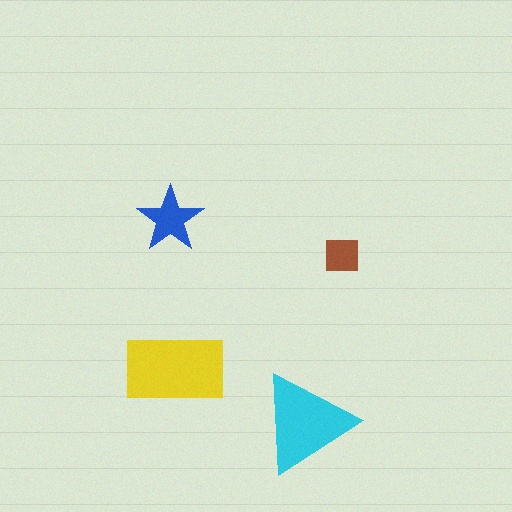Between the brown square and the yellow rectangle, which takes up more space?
The yellow rectangle.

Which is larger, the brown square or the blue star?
The blue star.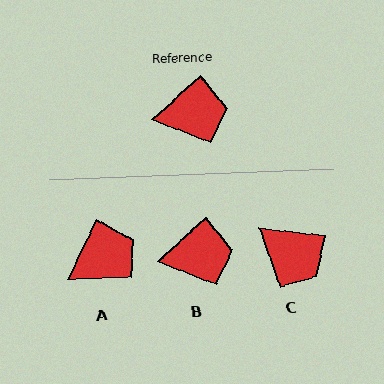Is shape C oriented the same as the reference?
No, it is off by about 49 degrees.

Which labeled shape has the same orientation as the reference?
B.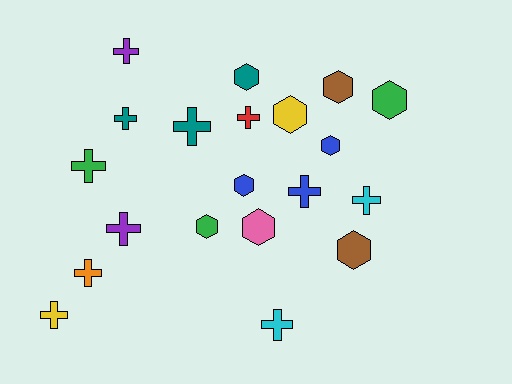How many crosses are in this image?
There are 11 crosses.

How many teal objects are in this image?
There are 3 teal objects.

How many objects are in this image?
There are 20 objects.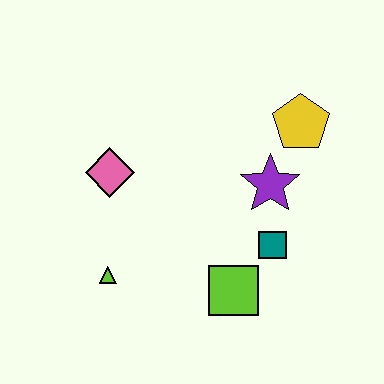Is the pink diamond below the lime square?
No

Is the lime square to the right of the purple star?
No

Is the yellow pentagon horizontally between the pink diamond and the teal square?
No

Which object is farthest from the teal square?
The pink diamond is farthest from the teal square.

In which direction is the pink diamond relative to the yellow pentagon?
The pink diamond is to the left of the yellow pentagon.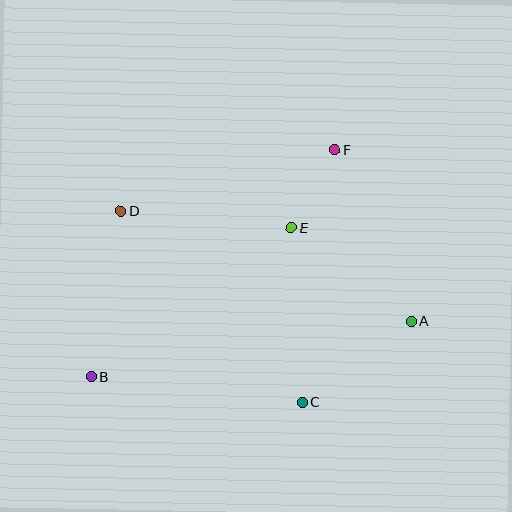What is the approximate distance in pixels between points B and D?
The distance between B and D is approximately 169 pixels.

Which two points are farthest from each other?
Points B and F are farthest from each other.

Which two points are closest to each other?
Points E and F are closest to each other.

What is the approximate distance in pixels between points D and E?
The distance between D and E is approximately 171 pixels.